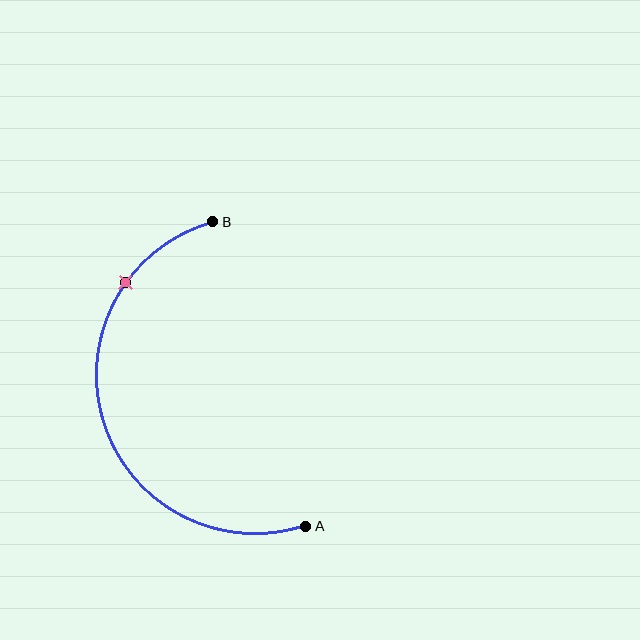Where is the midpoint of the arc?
The arc midpoint is the point on the curve farthest from the straight line joining A and B. It sits to the left of that line.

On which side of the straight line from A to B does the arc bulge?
The arc bulges to the left of the straight line connecting A and B.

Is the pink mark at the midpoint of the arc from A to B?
No. The pink mark lies on the arc but is closer to endpoint B. The arc midpoint would be at the point on the curve equidistant along the arc from both A and B.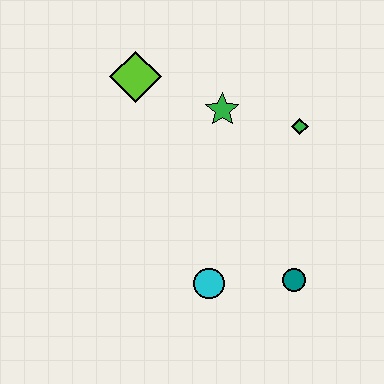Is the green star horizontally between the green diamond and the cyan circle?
Yes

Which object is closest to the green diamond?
The green star is closest to the green diamond.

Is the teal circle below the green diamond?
Yes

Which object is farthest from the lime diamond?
The teal circle is farthest from the lime diamond.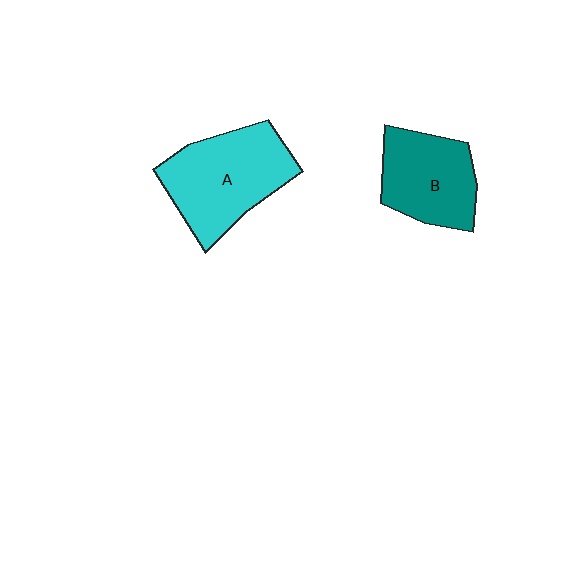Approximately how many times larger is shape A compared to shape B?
Approximately 1.3 times.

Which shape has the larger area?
Shape A (cyan).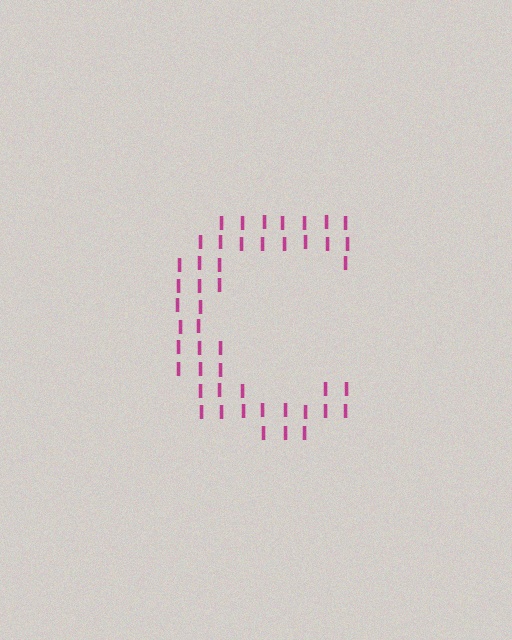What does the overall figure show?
The overall figure shows the letter C.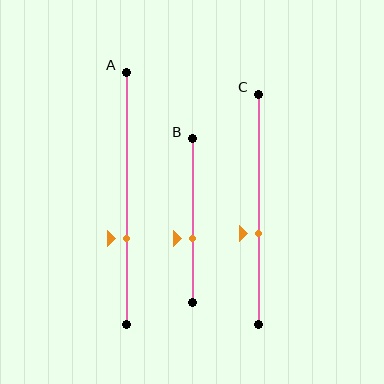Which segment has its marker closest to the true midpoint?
Segment C has its marker closest to the true midpoint.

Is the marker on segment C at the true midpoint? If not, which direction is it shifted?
No, the marker on segment C is shifted downward by about 11% of the segment length.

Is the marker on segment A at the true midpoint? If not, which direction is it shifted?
No, the marker on segment A is shifted downward by about 16% of the segment length.